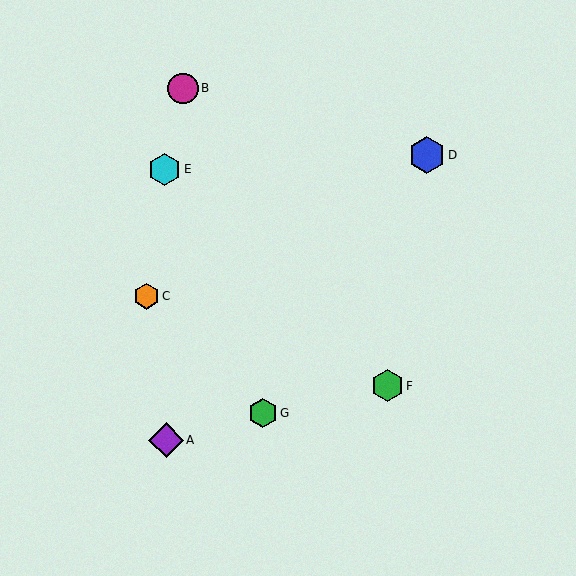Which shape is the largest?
The blue hexagon (labeled D) is the largest.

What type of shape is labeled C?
Shape C is an orange hexagon.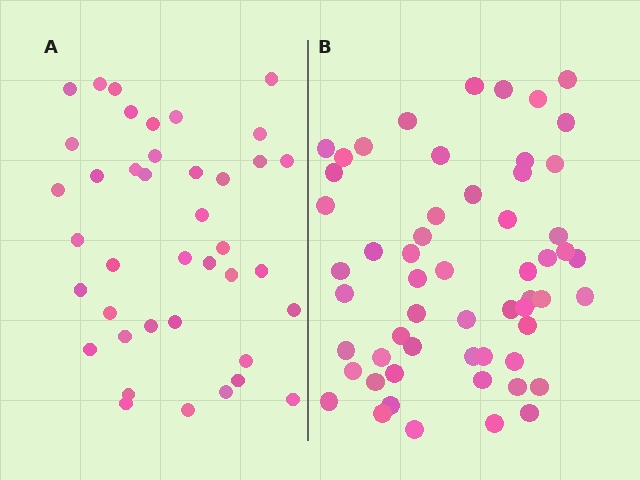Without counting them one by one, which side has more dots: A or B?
Region B (the right region) has more dots.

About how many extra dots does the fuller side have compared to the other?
Region B has approximately 15 more dots than region A.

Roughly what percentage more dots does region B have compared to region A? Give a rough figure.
About 40% more.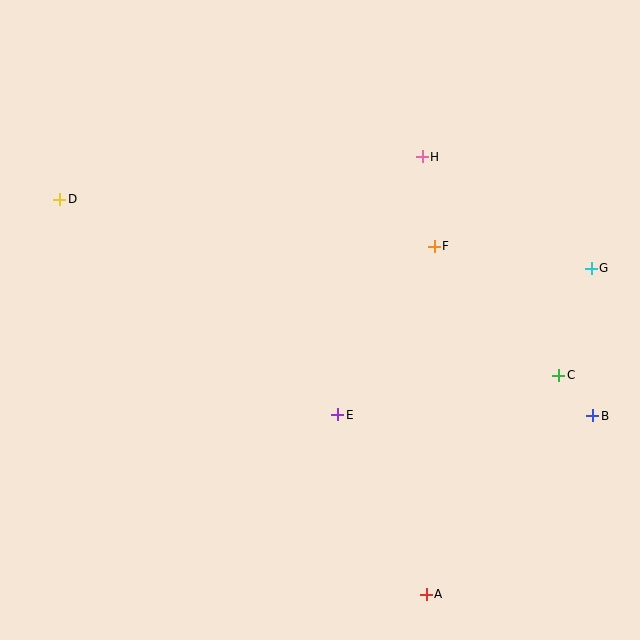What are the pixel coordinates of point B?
Point B is at (593, 416).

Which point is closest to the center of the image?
Point E at (338, 415) is closest to the center.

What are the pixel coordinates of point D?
Point D is at (60, 199).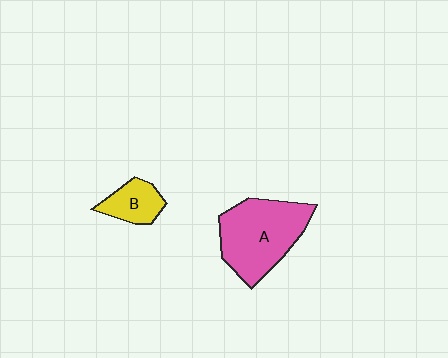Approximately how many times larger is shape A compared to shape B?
Approximately 2.6 times.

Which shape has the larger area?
Shape A (pink).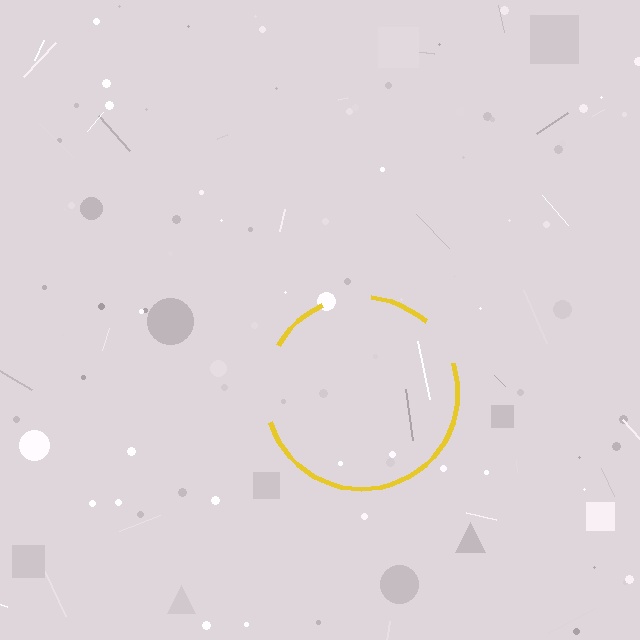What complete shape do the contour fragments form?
The contour fragments form a circle.